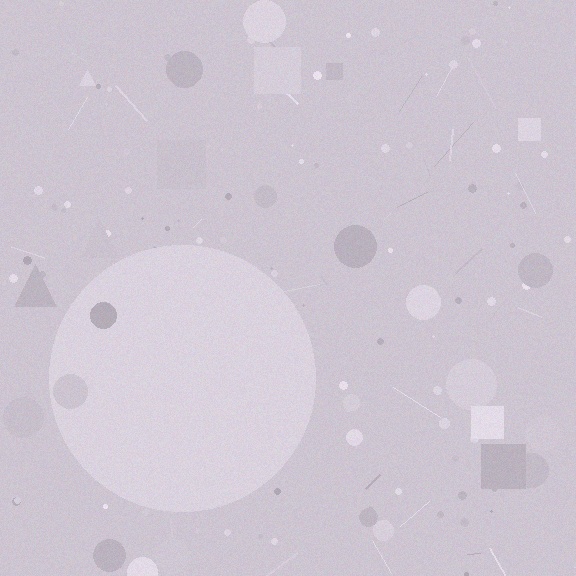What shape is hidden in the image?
A circle is hidden in the image.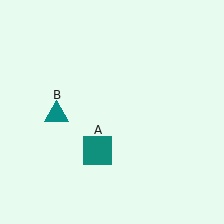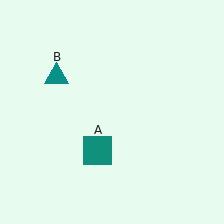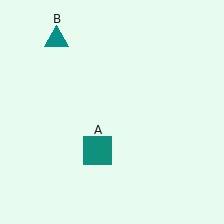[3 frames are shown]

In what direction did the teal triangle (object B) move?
The teal triangle (object B) moved up.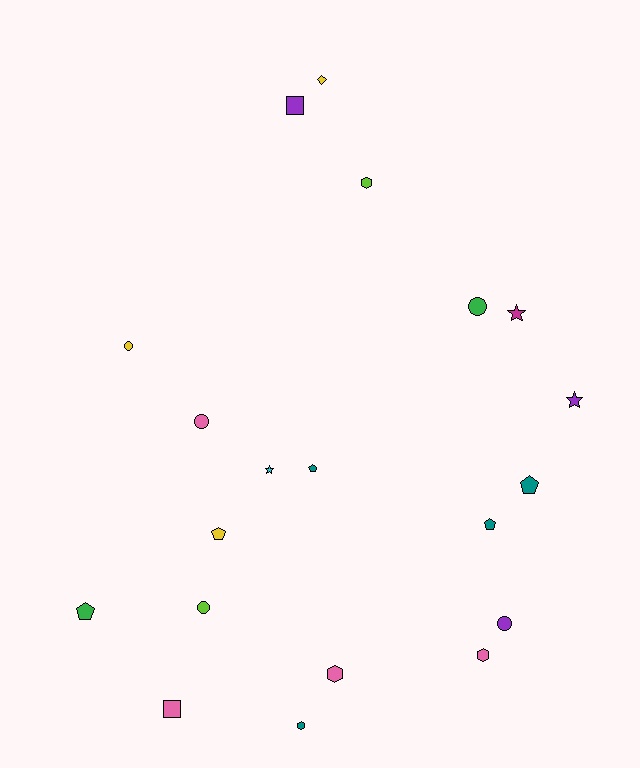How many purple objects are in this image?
There are 3 purple objects.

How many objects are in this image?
There are 20 objects.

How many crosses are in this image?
There are no crosses.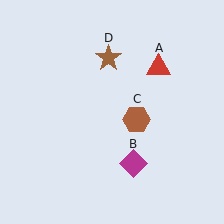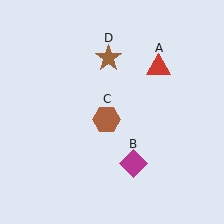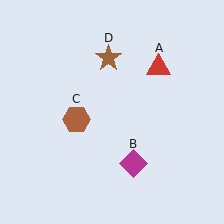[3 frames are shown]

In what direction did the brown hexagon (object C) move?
The brown hexagon (object C) moved left.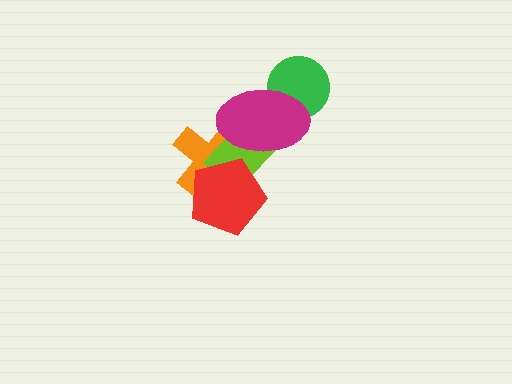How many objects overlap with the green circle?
1 object overlaps with the green circle.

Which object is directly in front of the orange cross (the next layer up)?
The lime rectangle is directly in front of the orange cross.